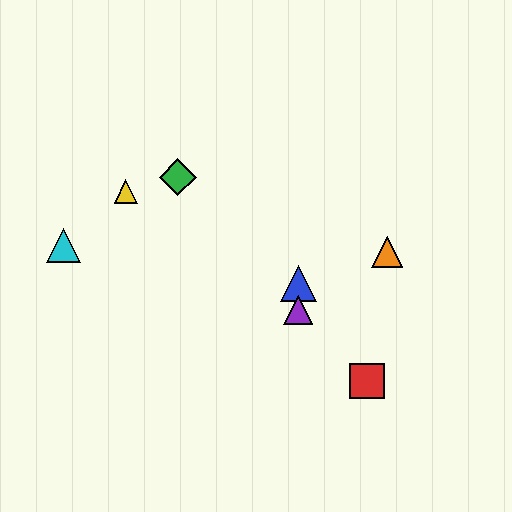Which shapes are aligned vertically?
The blue triangle, the purple triangle are aligned vertically.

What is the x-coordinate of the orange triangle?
The orange triangle is at x≈387.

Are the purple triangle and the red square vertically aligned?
No, the purple triangle is at x≈298 and the red square is at x≈367.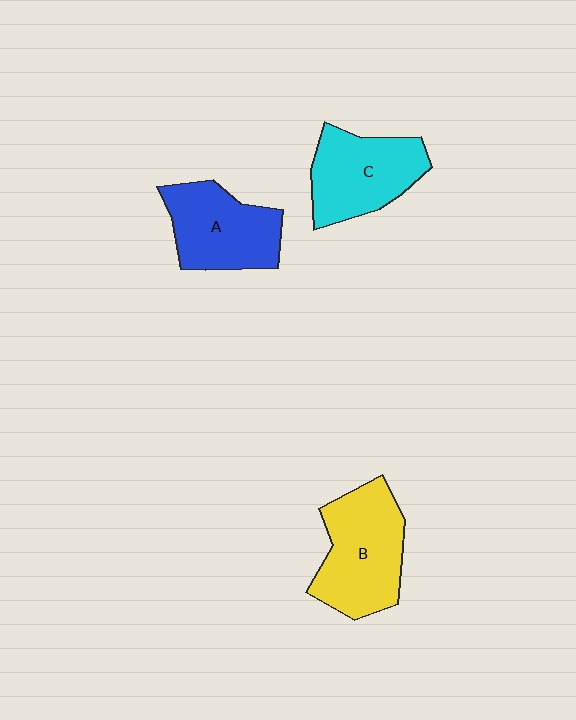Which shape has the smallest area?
Shape A (blue).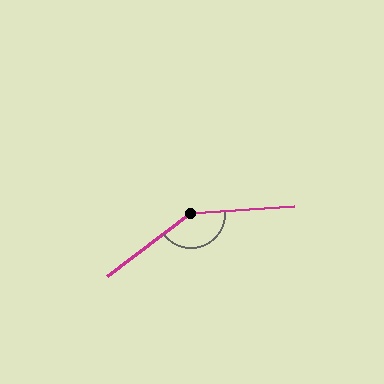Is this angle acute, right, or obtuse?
It is obtuse.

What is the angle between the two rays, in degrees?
Approximately 147 degrees.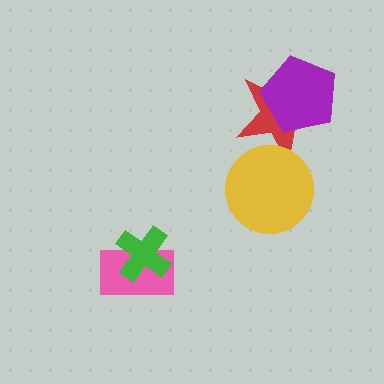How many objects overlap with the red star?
2 objects overlap with the red star.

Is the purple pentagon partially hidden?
No, no other shape covers it.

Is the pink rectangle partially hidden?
Yes, it is partially covered by another shape.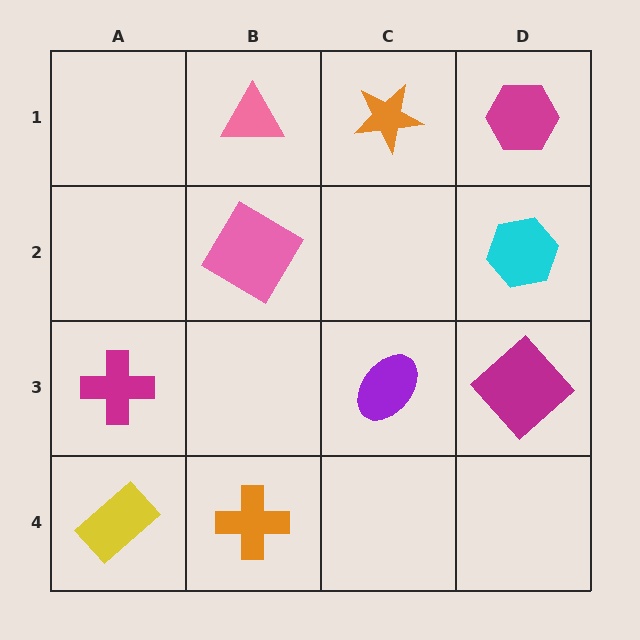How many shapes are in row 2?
2 shapes.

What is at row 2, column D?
A cyan hexagon.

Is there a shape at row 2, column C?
No, that cell is empty.